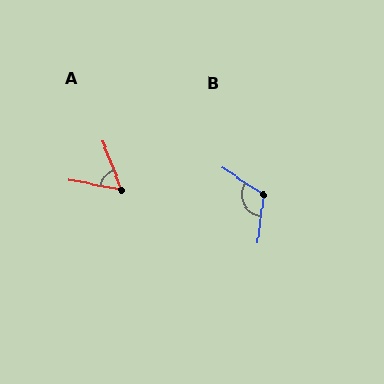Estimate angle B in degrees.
Approximately 116 degrees.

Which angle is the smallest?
A, at approximately 57 degrees.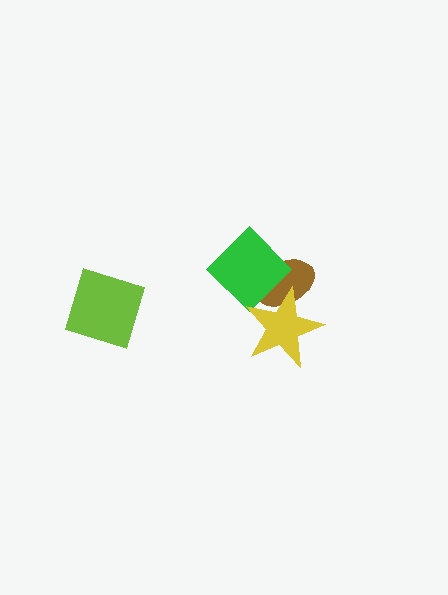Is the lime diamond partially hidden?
No, no other shape covers it.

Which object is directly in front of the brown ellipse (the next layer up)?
The green diamond is directly in front of the brown ellipse.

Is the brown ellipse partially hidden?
Yes, it is partially covered by another shape.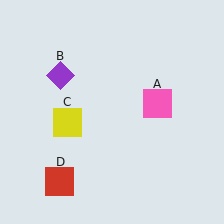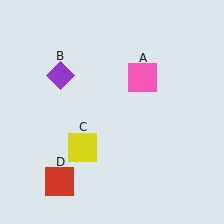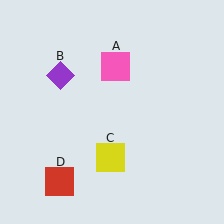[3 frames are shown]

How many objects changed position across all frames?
2 objects changed position: pink square (object A), yellow square (object C).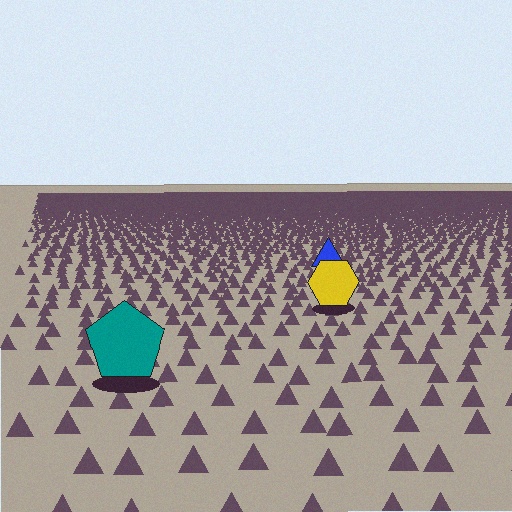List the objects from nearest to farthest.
From nearest to farthest: the teal pentagon, the yellow hexagon, the blue triangle.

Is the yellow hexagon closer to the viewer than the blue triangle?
Yes. The yellow hexagon is closer — you can tell from the texture gradient: the ground texture is coarser near it.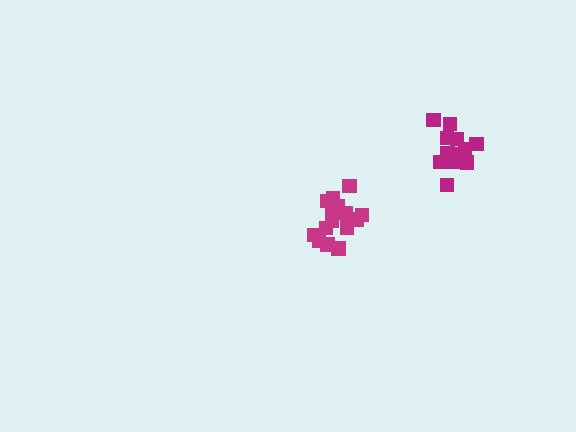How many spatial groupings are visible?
There are 2 spatial groupings.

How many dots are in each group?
Group 1: 14 dots, Group 2: 15 dots (29 total).